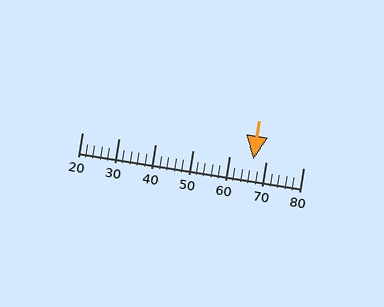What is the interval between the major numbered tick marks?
The major tick marks are spaced 10 units apart.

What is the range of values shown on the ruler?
The ruler shows values from 20 to 80.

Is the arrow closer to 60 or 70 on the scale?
The arrow is closer to 70.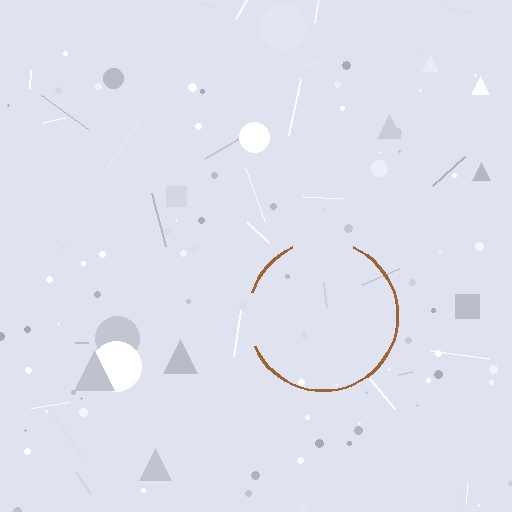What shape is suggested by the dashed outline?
The dashed outline suggests a circle.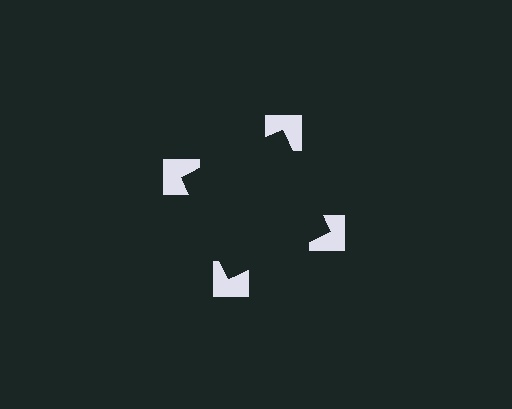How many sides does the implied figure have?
4 sides.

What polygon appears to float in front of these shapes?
An illusory square — its edges are inferred from the aligned wedge cuts in the notched squares, not physically drawn.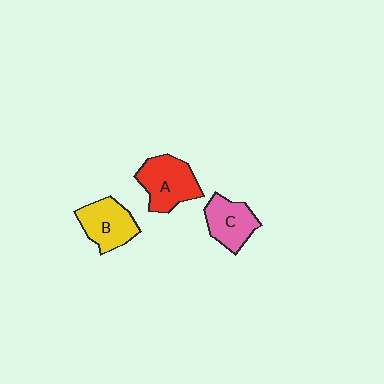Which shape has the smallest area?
Shape C (pink).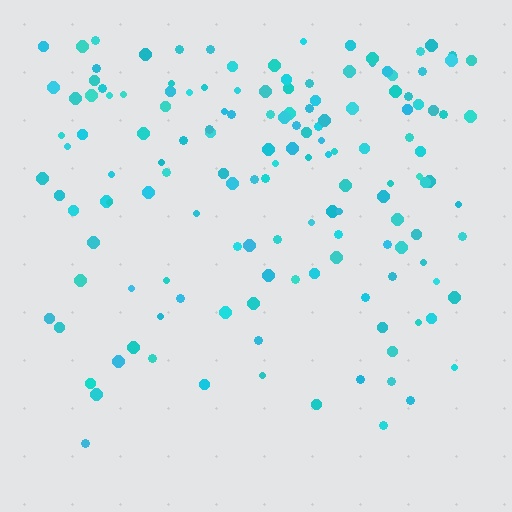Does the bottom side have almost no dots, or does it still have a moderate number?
Still a moderate number, just noticeably fewer than the top.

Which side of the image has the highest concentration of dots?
The top.